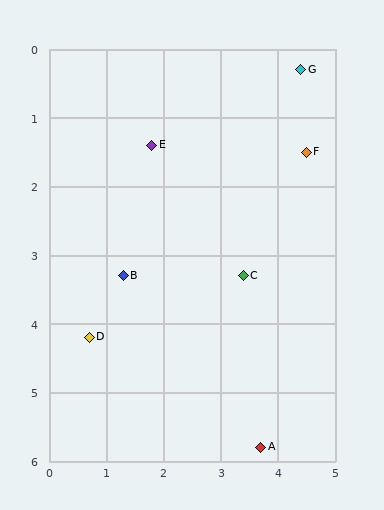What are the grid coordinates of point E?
Point E is at approximately (1.8, 1.4).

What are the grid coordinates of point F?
Point F is at approximately (4.5, 1.5).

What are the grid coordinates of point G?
Point G is at approximately (4.4, 0.3).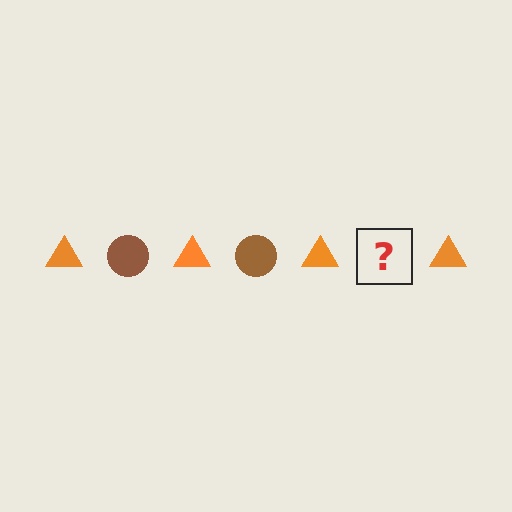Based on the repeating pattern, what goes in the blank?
The blank should be a brown circle.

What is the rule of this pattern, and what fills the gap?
The rule is that the pattern alternates between orange triangle and brown circle. The gap should be filled with a brown circle.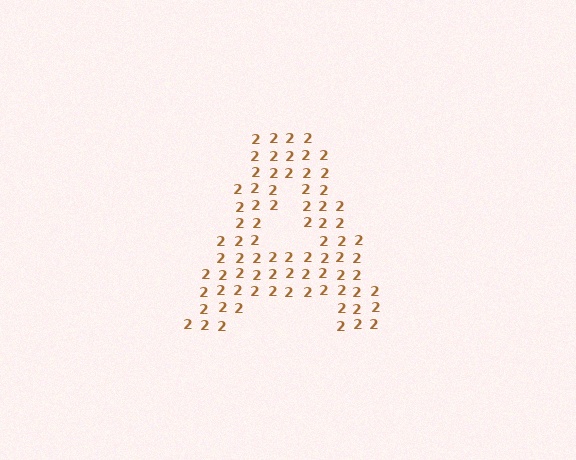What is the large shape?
The large shape is the letter A.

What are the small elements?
The small elements are digit 2's.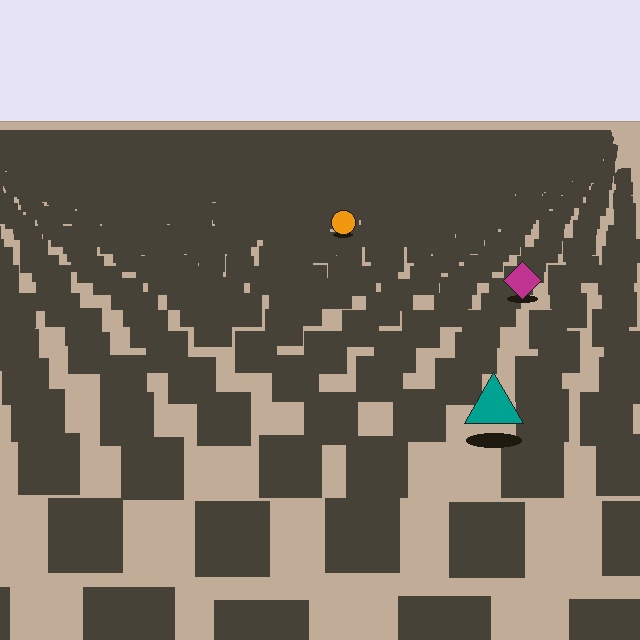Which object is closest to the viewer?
The teal triangle is closest. The texture marks near it are larger and more spread out.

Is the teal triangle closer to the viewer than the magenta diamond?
Yes. The teal triangle is closer — you can tell from the texture gradient: the ground texture is coarser near it.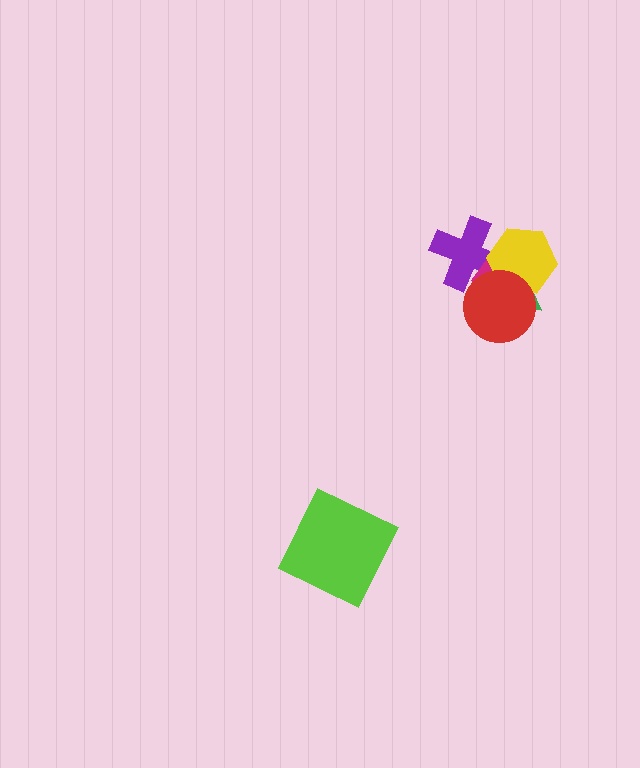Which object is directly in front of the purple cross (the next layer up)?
The green triangle is directly in front of the purple cross.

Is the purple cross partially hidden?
Yes, it is partially covered by another shape.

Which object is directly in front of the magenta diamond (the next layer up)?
The yellow hexagon is directly in front of the magenta diamond.